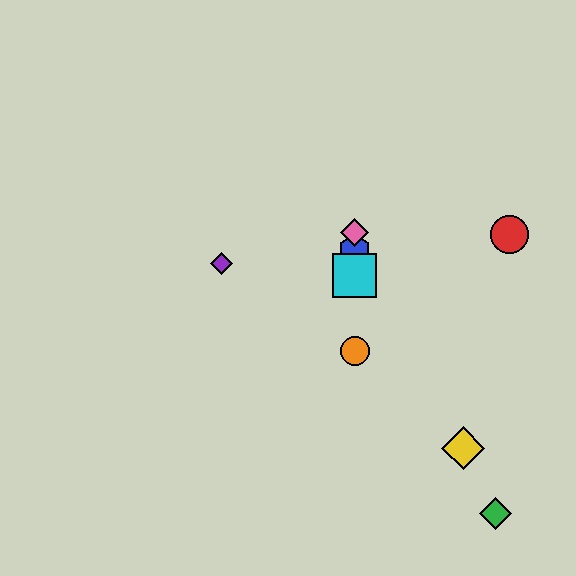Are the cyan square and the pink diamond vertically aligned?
Yes, both are at x≈355.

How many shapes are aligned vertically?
4 shapes (the blue hexagon, the orange circle, the cyan square, the pink diamond) are aligned vertically.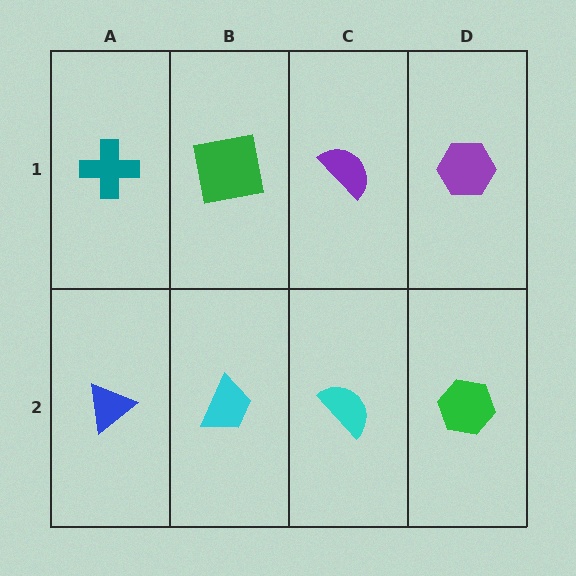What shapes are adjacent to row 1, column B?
A cyan trapezoid (row 2, column B), a teal cross (row 1, column A), a purple semicircle (row 1, column C).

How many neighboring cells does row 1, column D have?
2.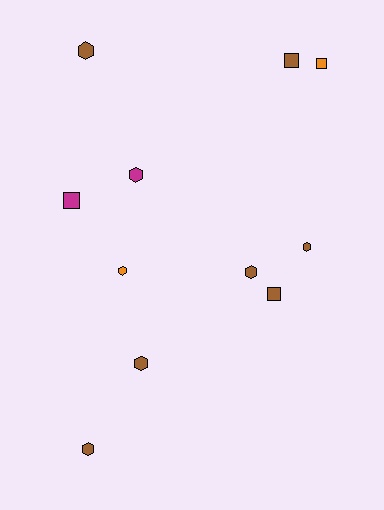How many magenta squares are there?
There is 1 magenta square.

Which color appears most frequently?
Brown, with 7 objects.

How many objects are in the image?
There are 11 objects.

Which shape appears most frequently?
Hexagon, with 7 objects.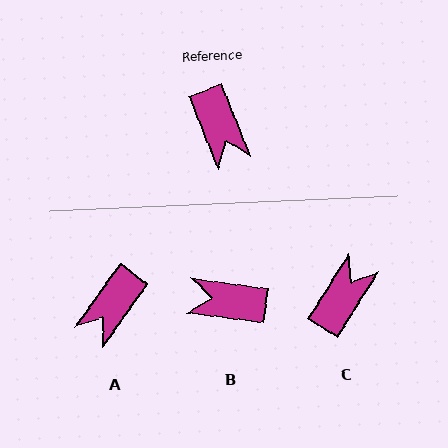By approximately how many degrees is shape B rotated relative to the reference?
Approximately 120 degrees clockwise.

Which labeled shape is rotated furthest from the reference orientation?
C, about 126 degrees away.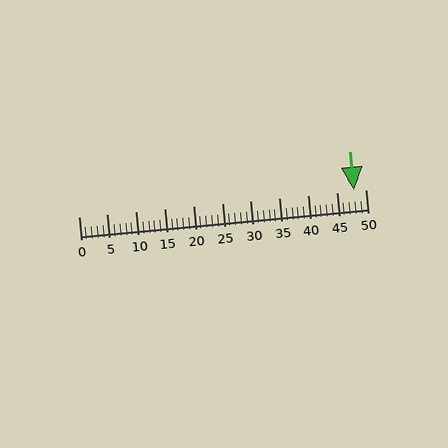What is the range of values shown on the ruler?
The ruler shows values from 0 to 50.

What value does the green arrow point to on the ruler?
The green arrow points to approximately 48.